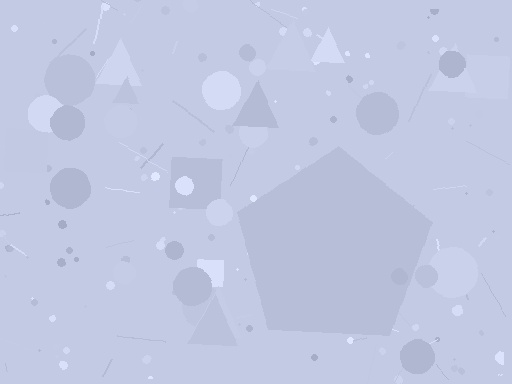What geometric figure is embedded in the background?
A pentagon is embedded in the background.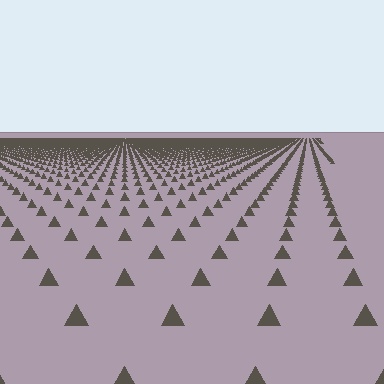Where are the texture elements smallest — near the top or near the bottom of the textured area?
Near the top.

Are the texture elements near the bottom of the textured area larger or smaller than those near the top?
Larger. Near the bottom, elements are closer to the viewer and appear at a bigger on-screen size.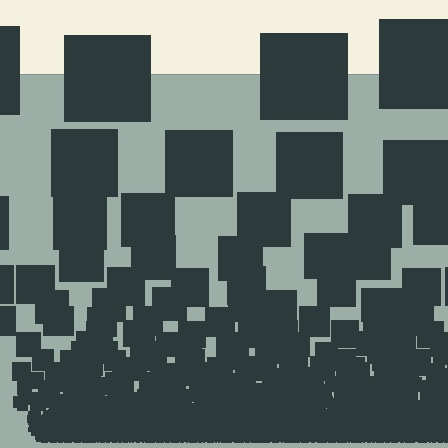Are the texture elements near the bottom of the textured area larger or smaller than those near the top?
Smaller. The gradient is inverted — elements near the bottom are smaller and denser.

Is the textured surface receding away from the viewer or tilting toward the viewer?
The surface appears to tilt toward the viewer. Texture elements get larger and sparser toward the top.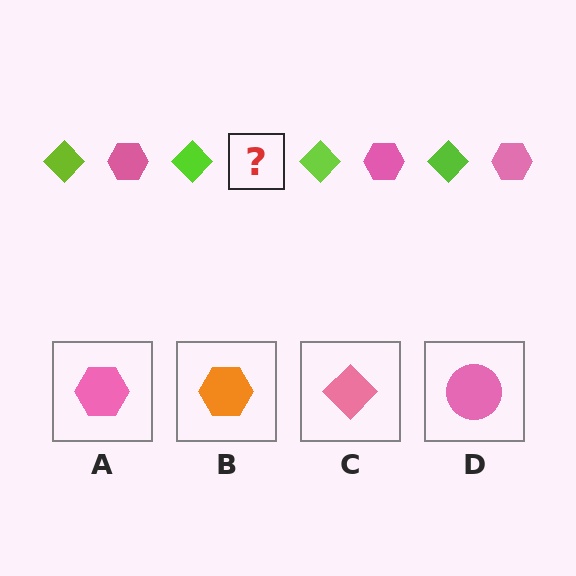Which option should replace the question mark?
Option A.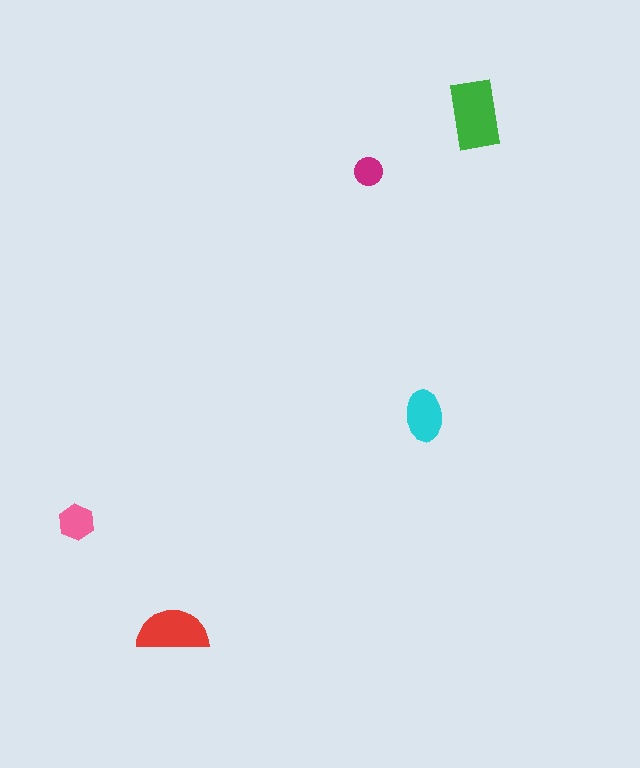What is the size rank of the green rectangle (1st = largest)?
1st.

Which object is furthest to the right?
The green rectangle is rightmost.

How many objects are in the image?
There are 5 objects in the image.